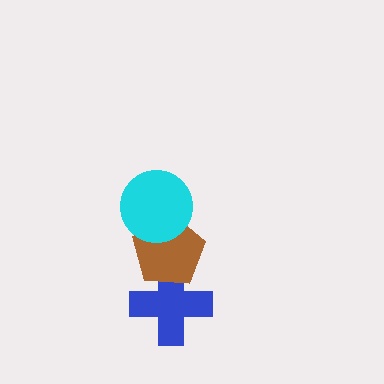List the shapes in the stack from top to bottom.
From top to bottom: the cyan circle, the brown pentagon, the blue cross.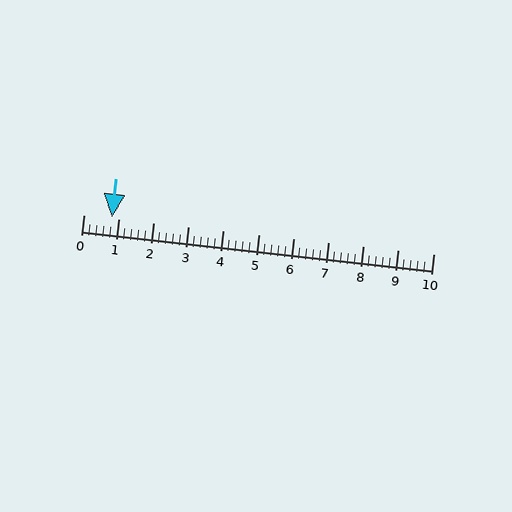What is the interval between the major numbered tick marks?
The major tick marks are spaced 1 units apart.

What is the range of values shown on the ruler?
The ruler shows values from 0 to 10.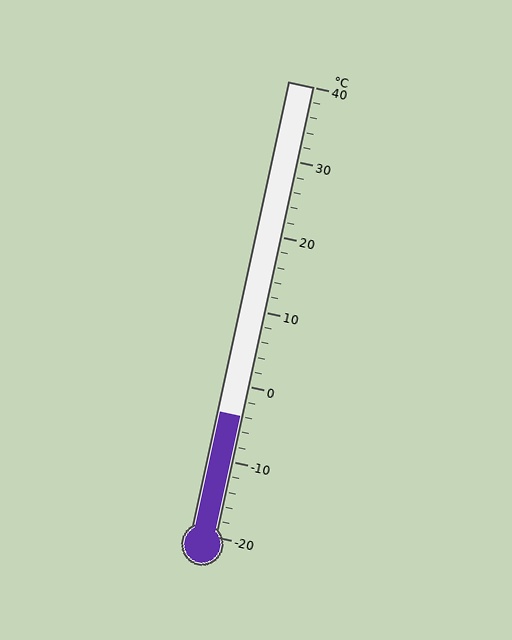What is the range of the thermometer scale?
The thermometer scale ranges from -20°C to 40°C.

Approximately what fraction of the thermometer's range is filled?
The thermometer is filled to approximately 25% of its range.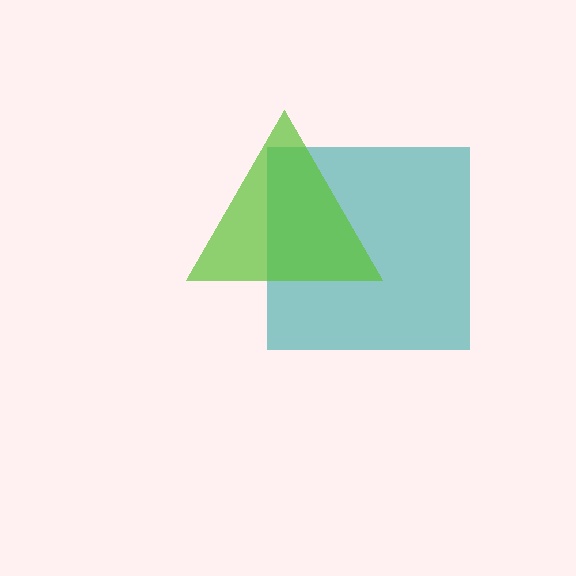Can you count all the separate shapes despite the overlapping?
Yes, there are 2 separate shapes.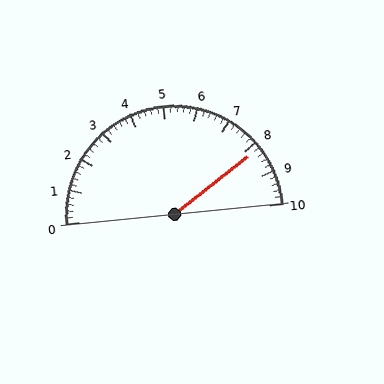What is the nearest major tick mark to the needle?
The nearest major tick mark is 8.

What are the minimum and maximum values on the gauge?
The gauge ranges from 0 to 10.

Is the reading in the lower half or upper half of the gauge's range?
The reading is in the upper half of the range (0 to 10).